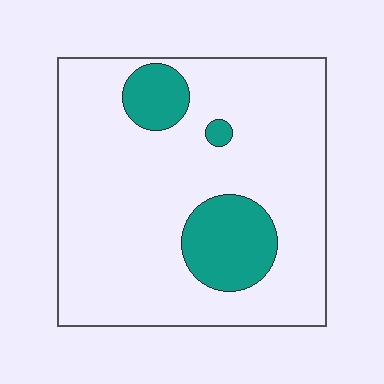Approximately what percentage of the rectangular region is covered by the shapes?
Approximately 15%.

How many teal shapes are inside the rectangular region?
3.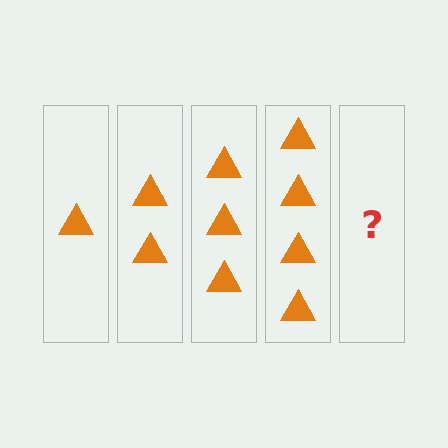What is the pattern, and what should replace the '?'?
The pattern is that each step adds one more triangle. The '?' should be 5 triangles.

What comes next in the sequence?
The next element should be 5 triangles.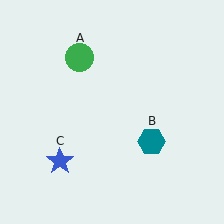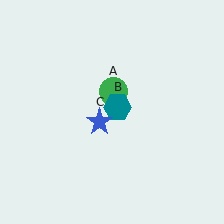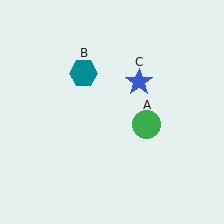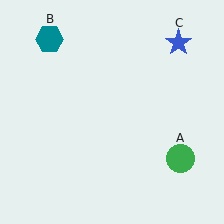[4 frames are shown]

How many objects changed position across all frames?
3 objects changed position: green circle (object A), teal hexagon (object B), blue star (object C).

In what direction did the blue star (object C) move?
The blue star (object C) moved up and to the right.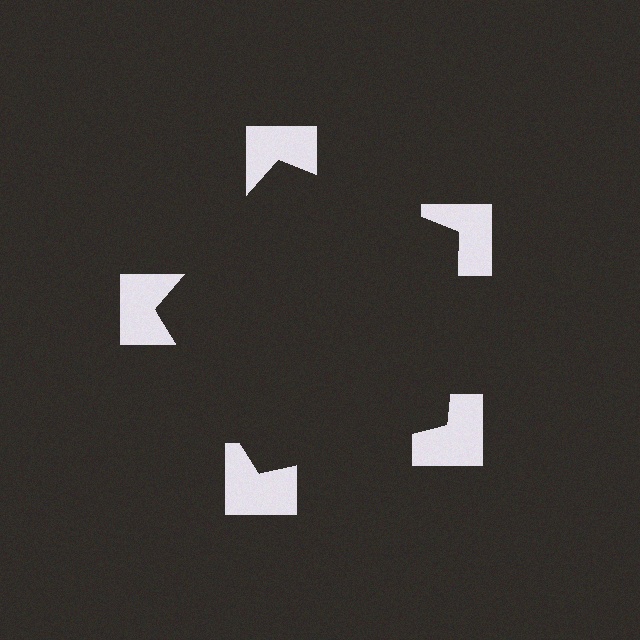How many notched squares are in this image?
There are 5 — one at each vertex of the illusory pentagon.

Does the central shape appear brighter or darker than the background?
It typically appears slightly darker than the background, even though no actual brightness change is drawn.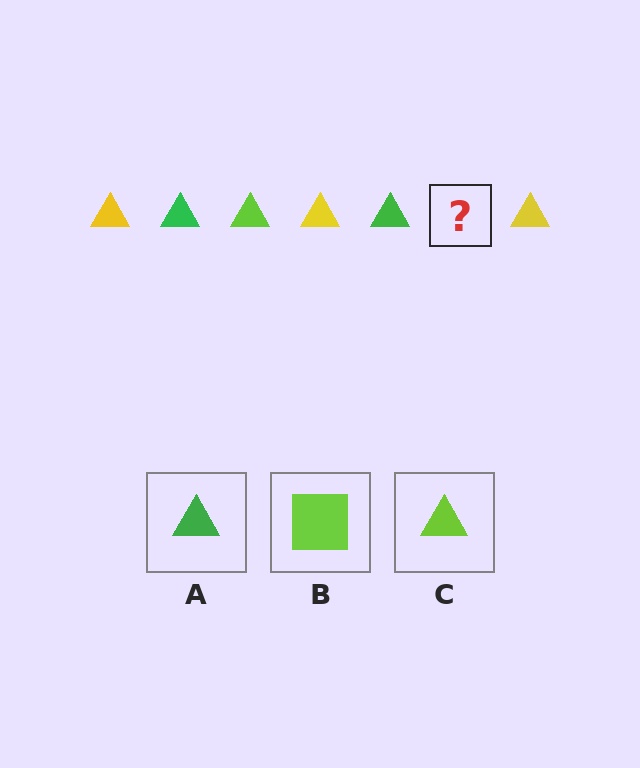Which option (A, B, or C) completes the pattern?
C.